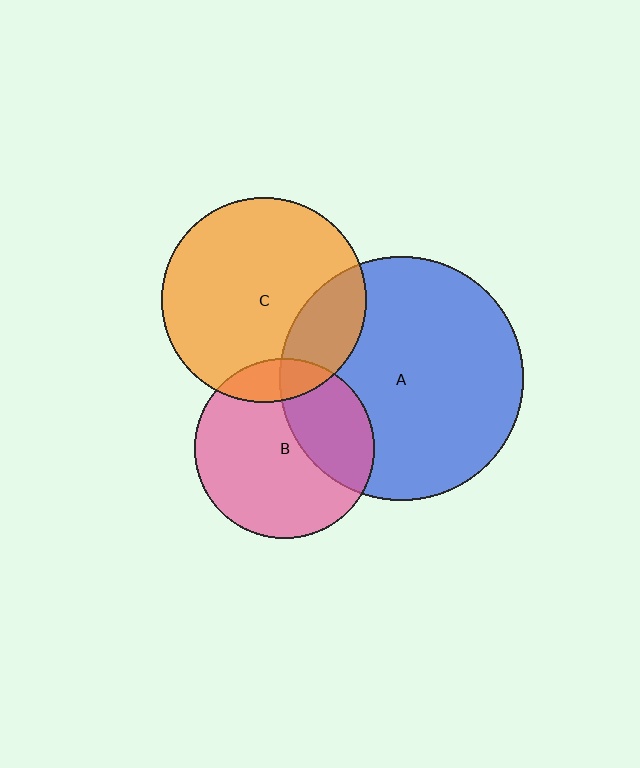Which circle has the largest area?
Circle A (blue).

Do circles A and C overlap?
Yes.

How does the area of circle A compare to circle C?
Approximately 1.4 times.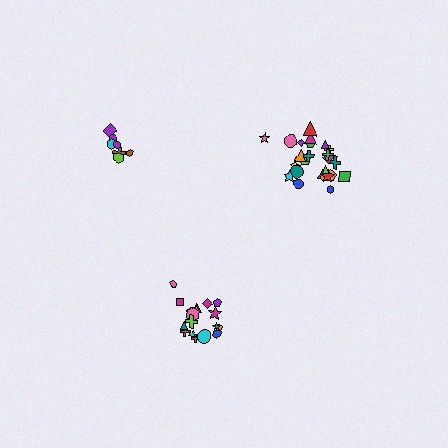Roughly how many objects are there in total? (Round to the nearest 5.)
Roughly 50 objects in total.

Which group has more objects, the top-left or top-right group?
The top-right group.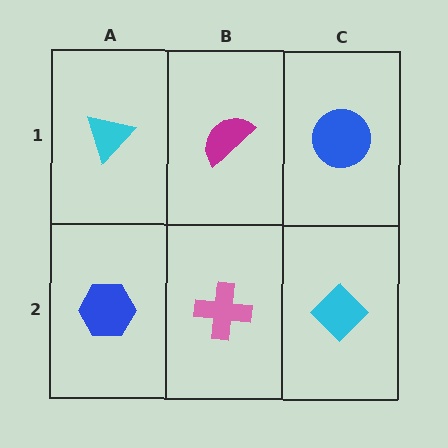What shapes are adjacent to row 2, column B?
A magenta semicircle (row 1, column B), a blue hexagon (row 2, column A), a cyan diamond (row 2, column C).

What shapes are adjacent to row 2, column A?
A cyan triangle (row 1, column A), a pink cross (row 2, column B).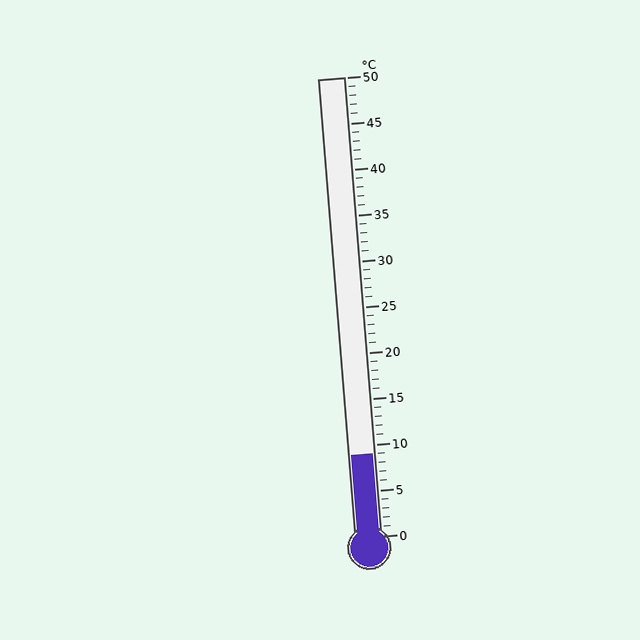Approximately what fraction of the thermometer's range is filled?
The thermometer is filled to approximately 20% of its range.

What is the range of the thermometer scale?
The thermometer scale ranges from 0°C to 50°C.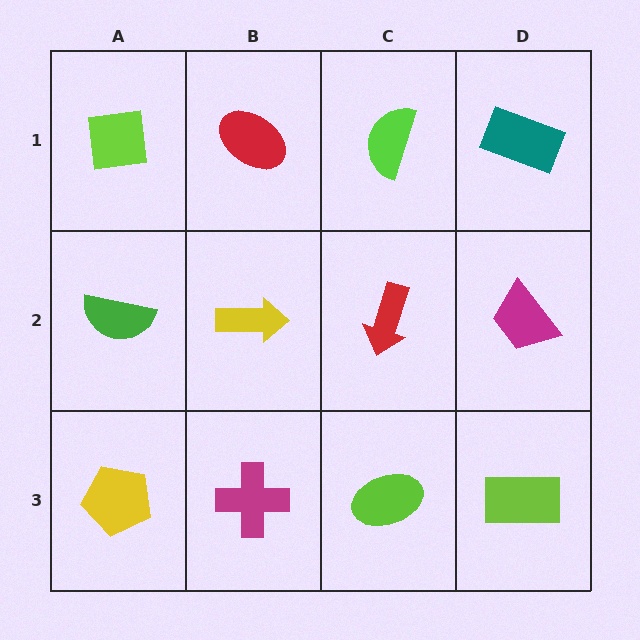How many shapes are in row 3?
4 shapes.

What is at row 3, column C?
A lime ellipse.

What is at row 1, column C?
A lime semicircle.